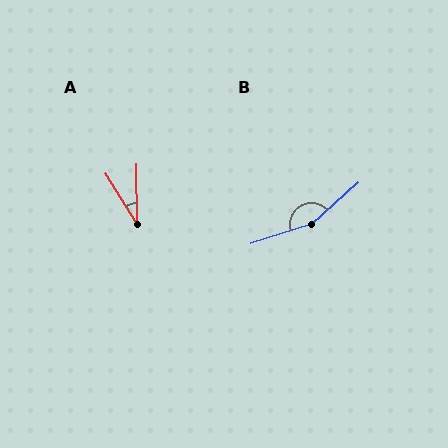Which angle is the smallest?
A, at approximately 32 degrees.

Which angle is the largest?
B, at approximately 156 degrees.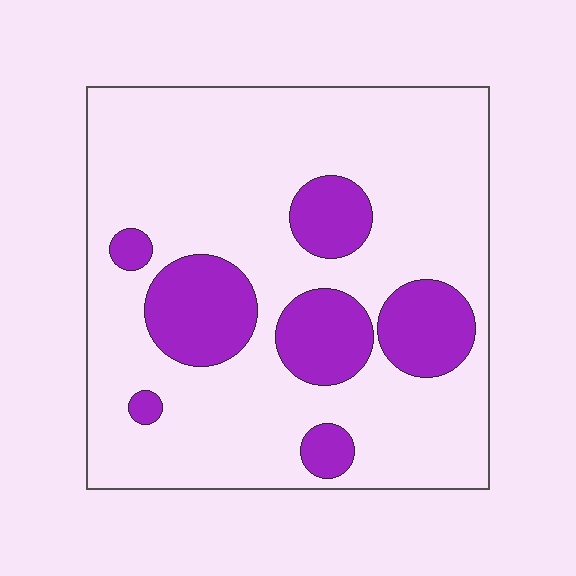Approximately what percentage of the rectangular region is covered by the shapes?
Approximately 20%.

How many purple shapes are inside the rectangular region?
7.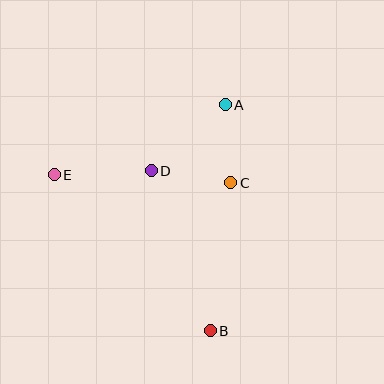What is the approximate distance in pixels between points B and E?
The distance between B and E is approximately 221 pixels.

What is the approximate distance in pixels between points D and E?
The distance between D and E is approximately 97 pixels.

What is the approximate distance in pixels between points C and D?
The distance between C and D is approximately 81 pixels.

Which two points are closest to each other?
Points A and C are closest to each other.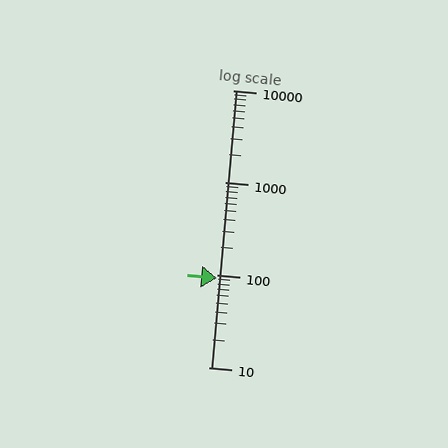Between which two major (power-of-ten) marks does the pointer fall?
The pointer is between 10 and 100.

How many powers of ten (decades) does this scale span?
The scale spans 3 decades, from 10 to 10000.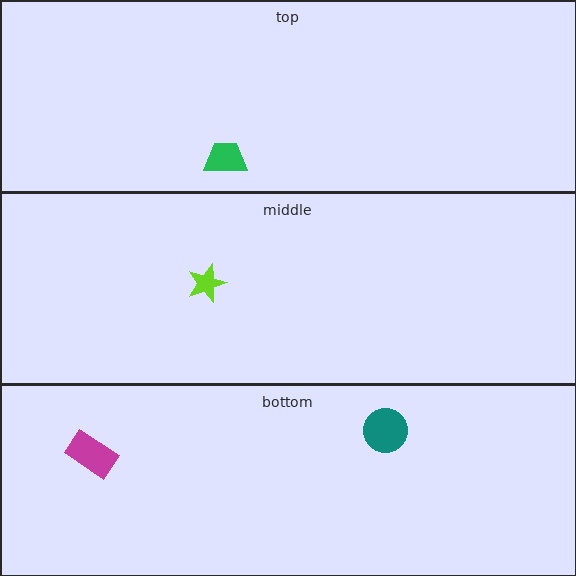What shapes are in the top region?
The green trapezoid.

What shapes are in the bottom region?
The magenta rectangle, the teal circle.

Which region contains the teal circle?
The bottom region.